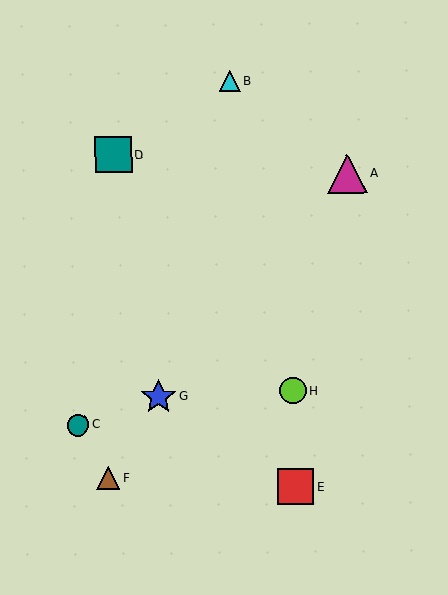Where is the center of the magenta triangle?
The center of the magenta triangle is at (347, 174).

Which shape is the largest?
The magenta triangle (labeled A) is the largest.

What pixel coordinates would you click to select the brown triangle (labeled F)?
Click at (108, 478) to select the brown triangle F.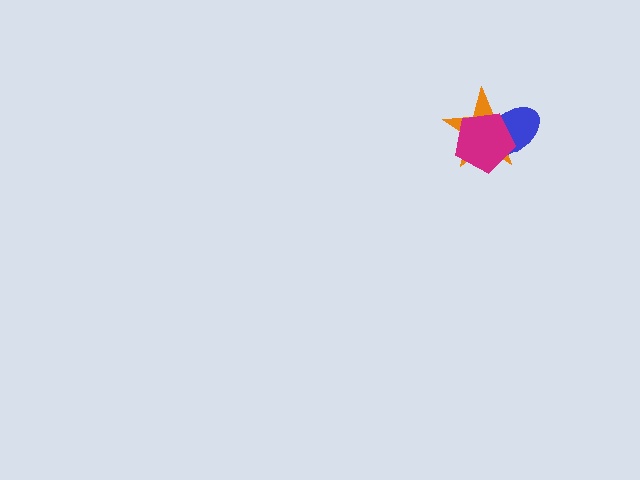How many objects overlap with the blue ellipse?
2 objects overlap with the blue ellipse.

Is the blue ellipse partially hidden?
Yes, it is partially covered by another shape.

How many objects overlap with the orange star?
2 objects overlap with the orange star.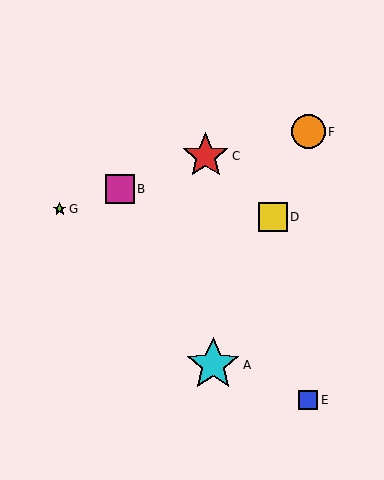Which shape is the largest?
The cyan star (labeled A) is the largest.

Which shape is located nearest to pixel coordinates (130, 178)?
The magenta square (labeled B) at (120, 189) is nearest to that location.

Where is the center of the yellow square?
The center of the yellow square is at (273, 217).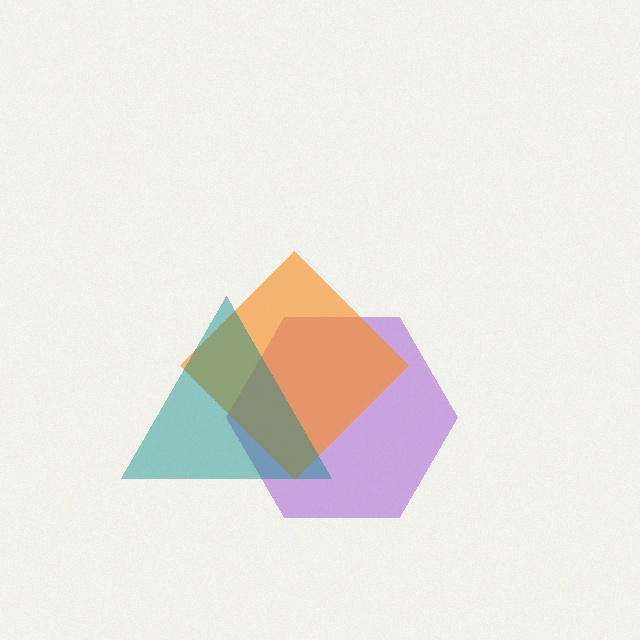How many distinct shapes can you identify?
There are 3 distinct shapes: a purple hexagon, an orange diamond, a teal triangle.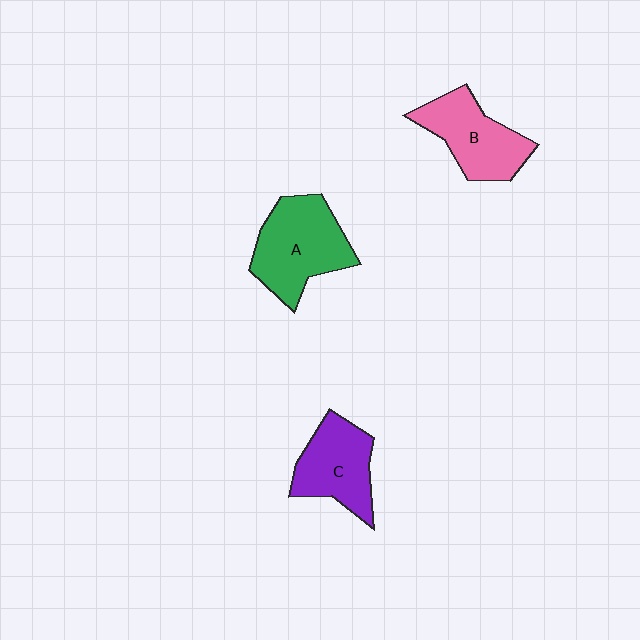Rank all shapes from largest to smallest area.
From largest to smallest: A (green), B (pink), C (purple).